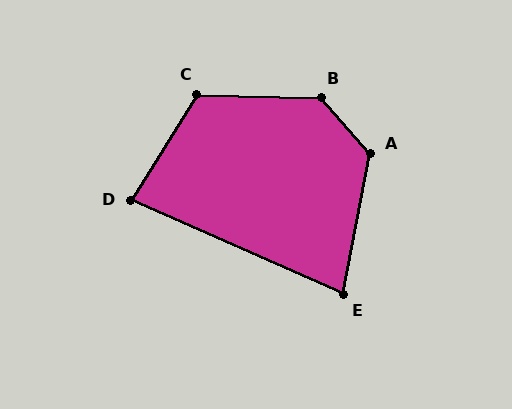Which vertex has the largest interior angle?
B, at approximately 133 degrees.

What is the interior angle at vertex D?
Approximately 82 degrees (acute).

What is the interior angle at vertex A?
Approximately 128 degrees (obtuse).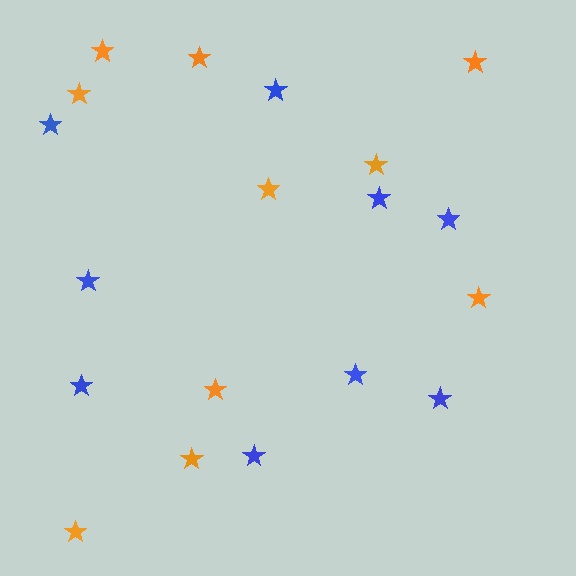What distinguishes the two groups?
There are 2 groups: one group of orange stars (10) and one group of blue stars (9).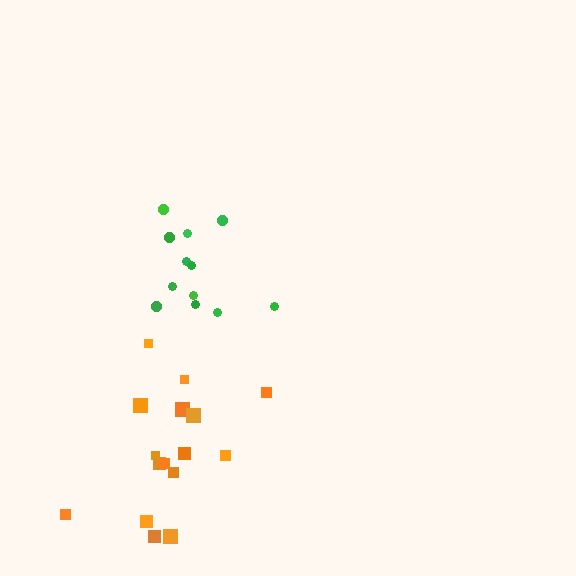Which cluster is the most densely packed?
Green.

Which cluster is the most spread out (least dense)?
Orange.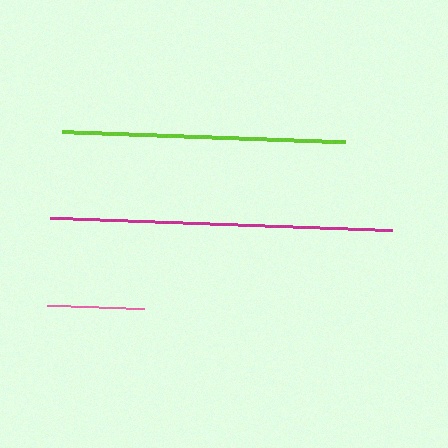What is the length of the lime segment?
The lime segment is approximately 283 pixels long.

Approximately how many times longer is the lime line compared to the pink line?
The lime line is approximately 2.9 times the length of the pink line.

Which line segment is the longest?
The magenta line is the longest at approximately 342 pixels.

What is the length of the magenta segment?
The magenta segment is approximately 342 pixels long.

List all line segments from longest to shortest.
From longest to shortest: magenta, lime, pink.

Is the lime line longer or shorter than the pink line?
The lime line is longer than the pink line.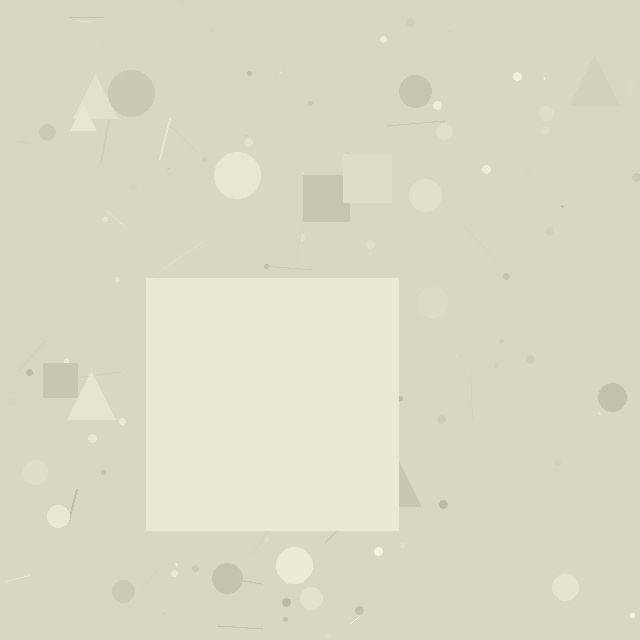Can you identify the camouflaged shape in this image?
The camouflaged shape is a square.